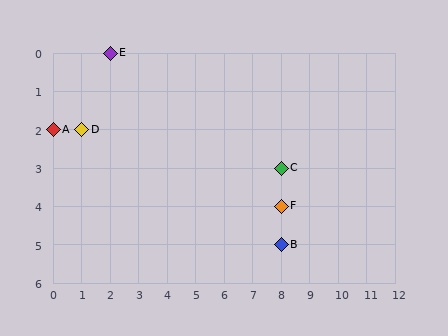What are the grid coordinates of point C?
Point C is at grid coordinates (8, 3).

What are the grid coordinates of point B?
Point B is at grid coordinates (8, 5).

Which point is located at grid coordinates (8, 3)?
Point C is at (8, 3).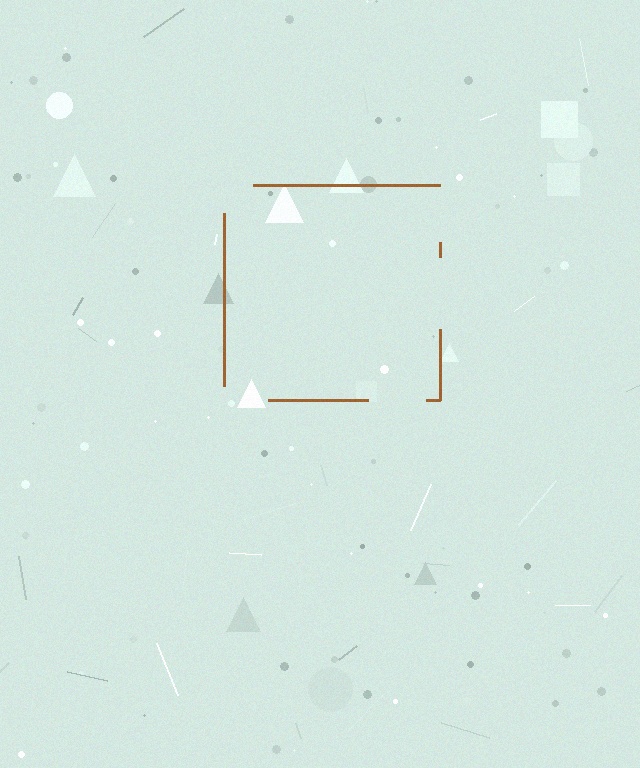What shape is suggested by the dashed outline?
The dashed outline suggests a square.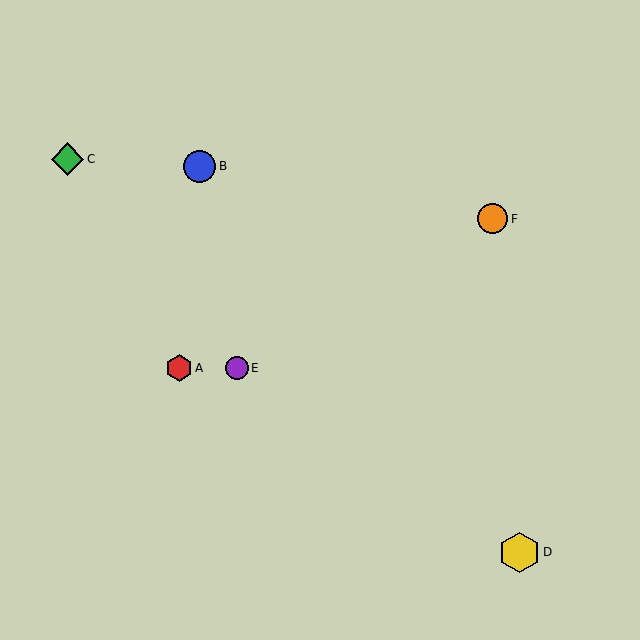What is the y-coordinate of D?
Object D is at y≈552.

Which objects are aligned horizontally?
Objects A, E are aligned horizontally.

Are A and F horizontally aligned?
No, A is at y≈368 and F is at y≈219.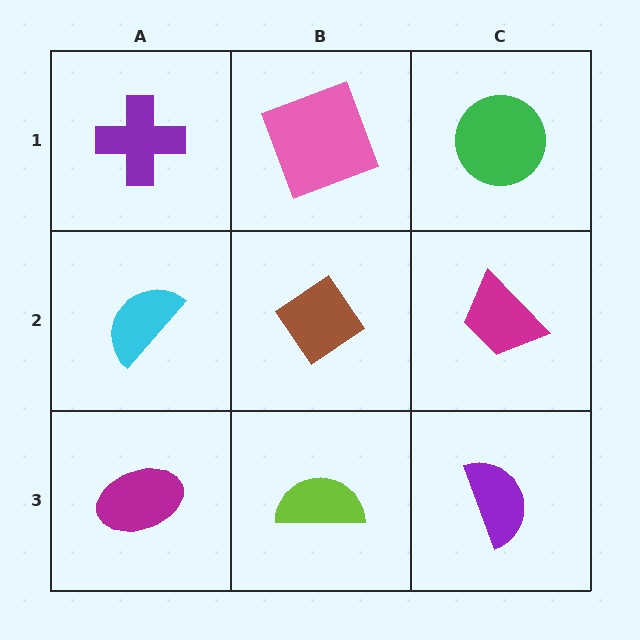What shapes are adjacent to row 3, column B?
A brown diamond (row 2, column B), a magenta ellipse (row 3, column A), a purple semicircle (row 3, column C).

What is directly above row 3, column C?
A magenta trapezoid.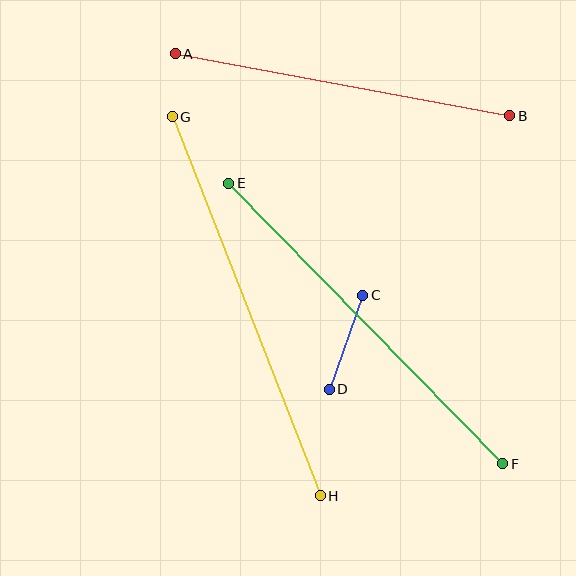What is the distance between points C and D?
The distance is approximately 100 pixels.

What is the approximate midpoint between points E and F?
The midpoint is at approximately (366, 323) pixels.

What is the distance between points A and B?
The distance is approximately 340 pixels.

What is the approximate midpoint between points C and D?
The midpoint is at approximately (346, 342) pixels.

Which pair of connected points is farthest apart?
Points G and H are farthest apart.